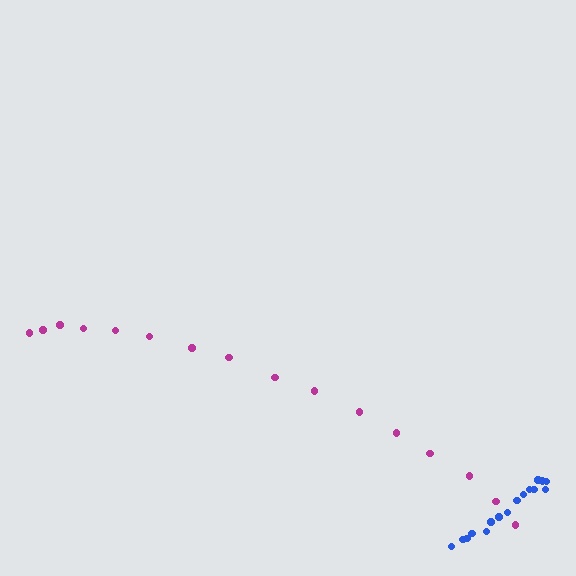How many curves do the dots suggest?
There are 2 distinct paths.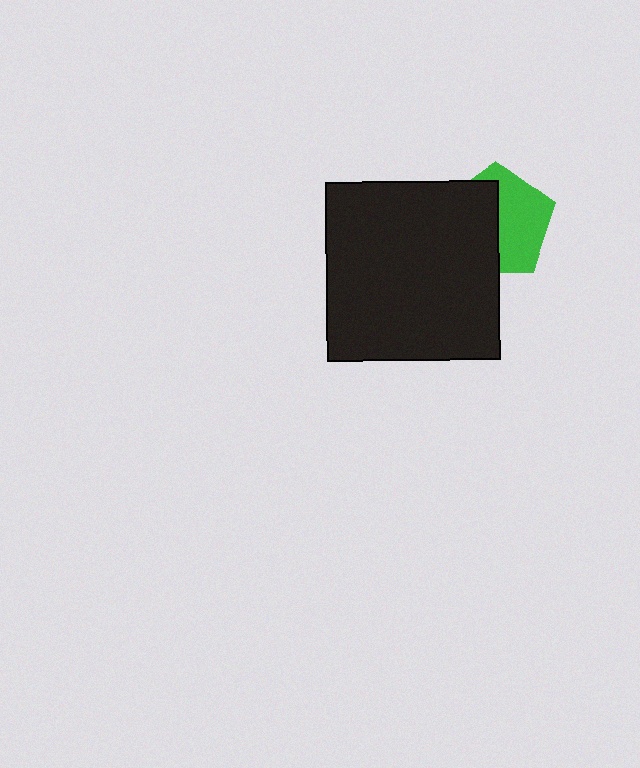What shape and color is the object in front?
The object in front is a black rectangle.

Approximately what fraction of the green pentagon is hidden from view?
Roughly 51% of the green pentagon is hidden behind the black rectangle.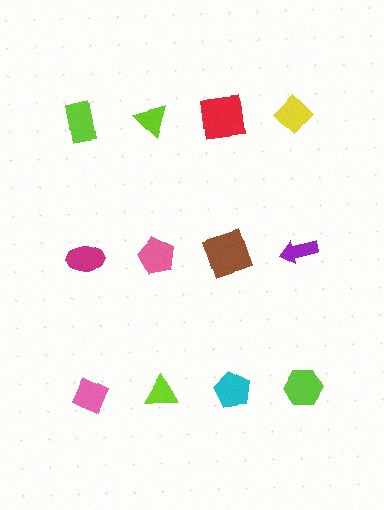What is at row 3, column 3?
A cyan pentagon.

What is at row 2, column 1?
A magenta ellipse.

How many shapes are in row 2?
4 shapes.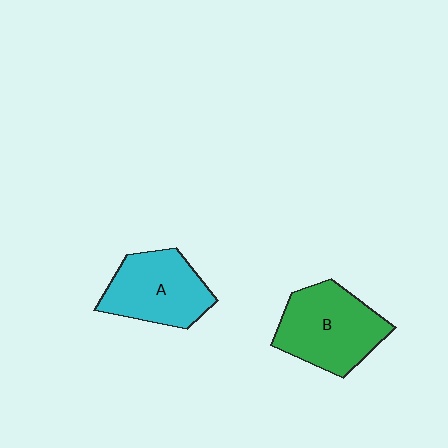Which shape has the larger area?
Shape B (green).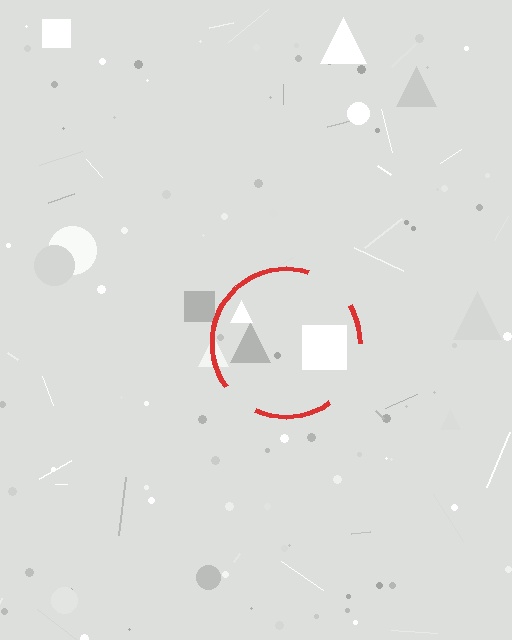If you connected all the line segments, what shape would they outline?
They would outline a circle.